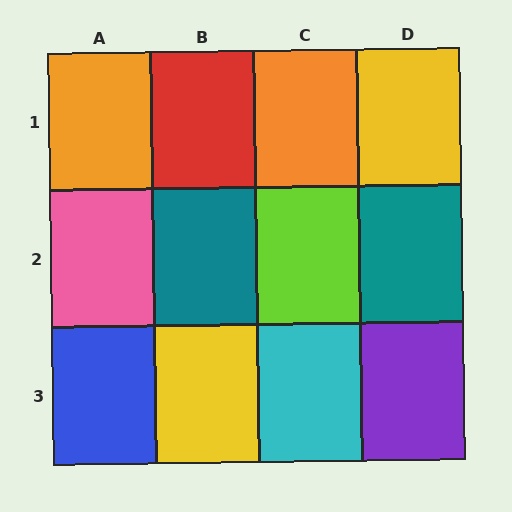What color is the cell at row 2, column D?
Teal.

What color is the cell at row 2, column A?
Pink.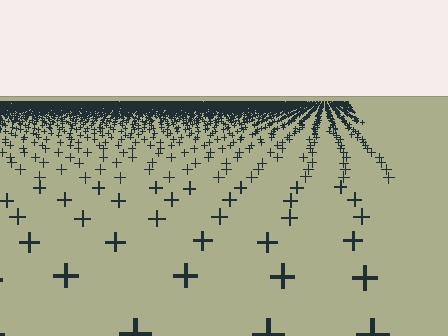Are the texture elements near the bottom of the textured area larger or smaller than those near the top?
Larger. Near the bottom, elements are closer to the viewer and appear at a bigger on-screen size.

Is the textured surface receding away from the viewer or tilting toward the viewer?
The surface is receding away from the viewer. Texture elements get smaller and denser toward the top.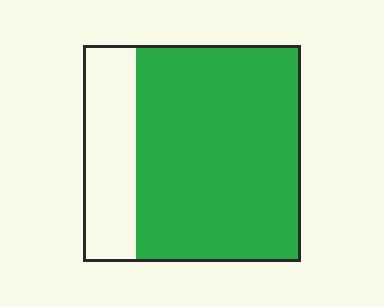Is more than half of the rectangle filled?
Yes.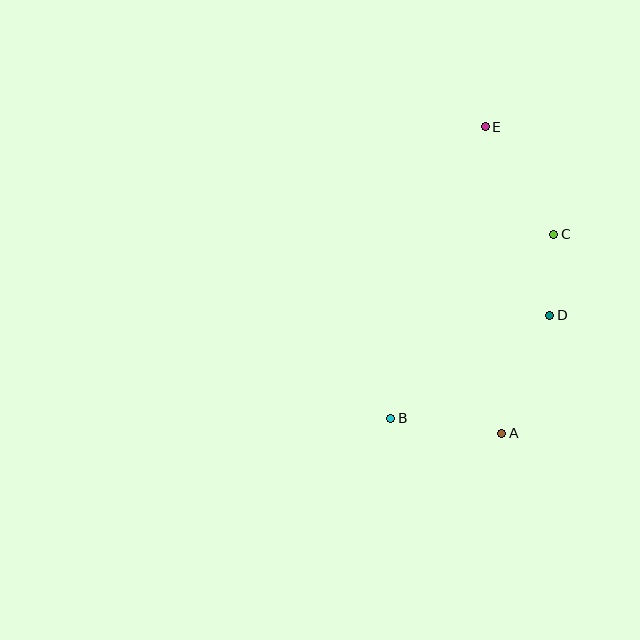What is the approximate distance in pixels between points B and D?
The distance between B and D is approximately 190 pixels.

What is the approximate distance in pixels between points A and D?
The distance between A and D is approximately 128 pixels.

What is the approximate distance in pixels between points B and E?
The distance between B and E is approximately 307 pixels.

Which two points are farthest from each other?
Points A and E are farthest from each other.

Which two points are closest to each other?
Points C and D are closest to each other.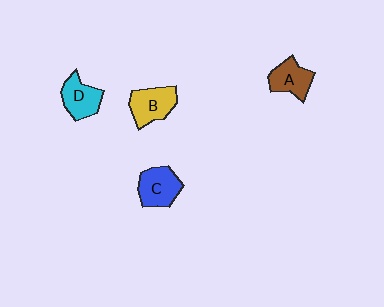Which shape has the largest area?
Shape C (blue).